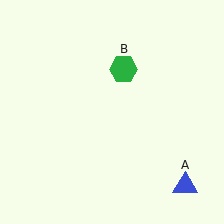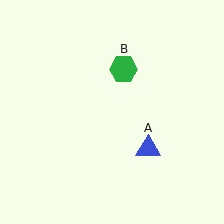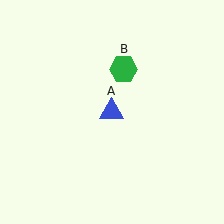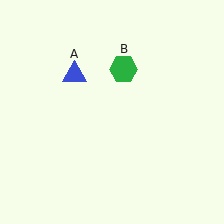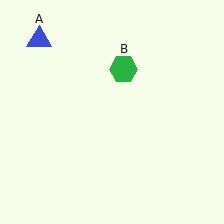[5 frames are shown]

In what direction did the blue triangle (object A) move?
The blue triangle (object A) moved up and to the left.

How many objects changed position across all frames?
1 object changed position: blue triangle (object A).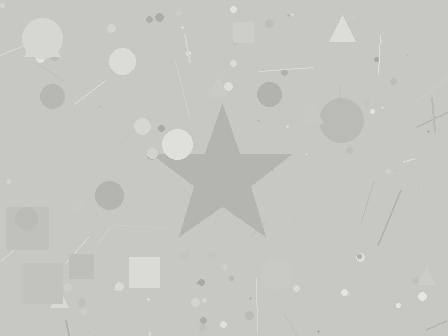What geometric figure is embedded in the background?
A star is embedded in the background.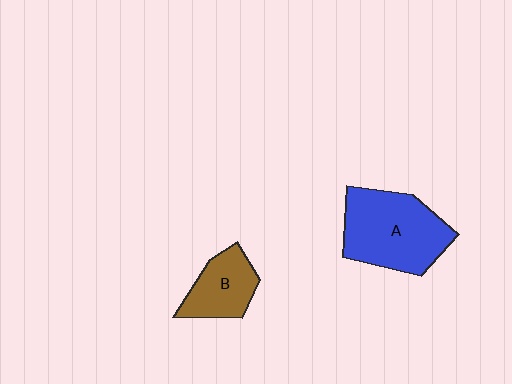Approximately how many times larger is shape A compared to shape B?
Approximately 1.8 times.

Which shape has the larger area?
Shape A (blue).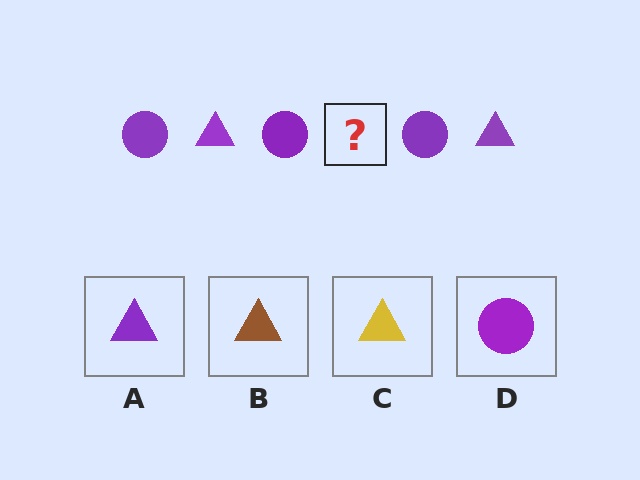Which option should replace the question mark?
Option A.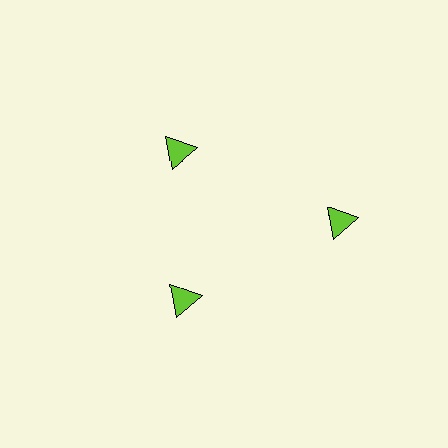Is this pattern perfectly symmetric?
No. The 3 lime triangles are arranged in a ring, but one element near the 3 o'clock position is pushed outward from the center, breaking the 3-fold rotational symmetry.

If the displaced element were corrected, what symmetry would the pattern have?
It would have 3-fold rotational symmetry — the pattern would map onto itself every 120 degrees.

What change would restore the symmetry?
The symmetry would be restored by moving it inward, back onto the ring so that all 3 triangles sit at equal angles and equal distance from the center.